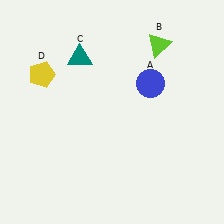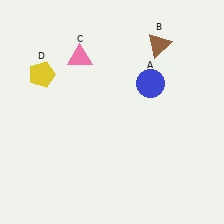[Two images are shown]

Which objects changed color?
B changed from lime to brown. C changed from teal to pink.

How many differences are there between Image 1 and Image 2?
There are 2 differences between the two images.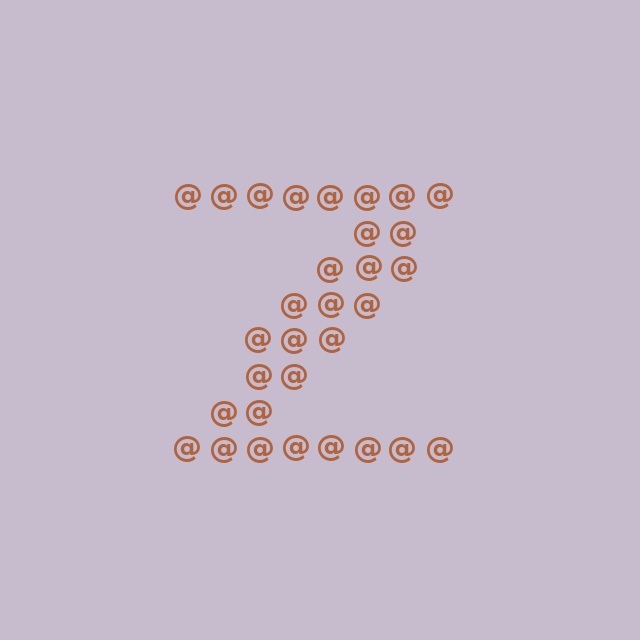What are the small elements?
The small elements are at signs.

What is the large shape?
The large shape is the letter Z.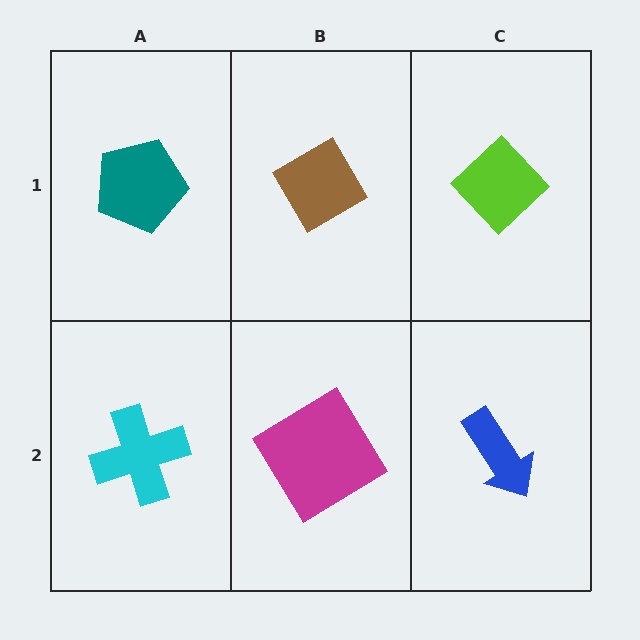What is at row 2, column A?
A cyan cross.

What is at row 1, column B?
A brown diamond.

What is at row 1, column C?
A lime diamond.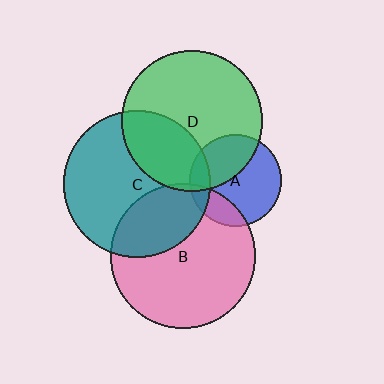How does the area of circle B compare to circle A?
Approximately 2.5 times.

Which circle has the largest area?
Circle C (teal).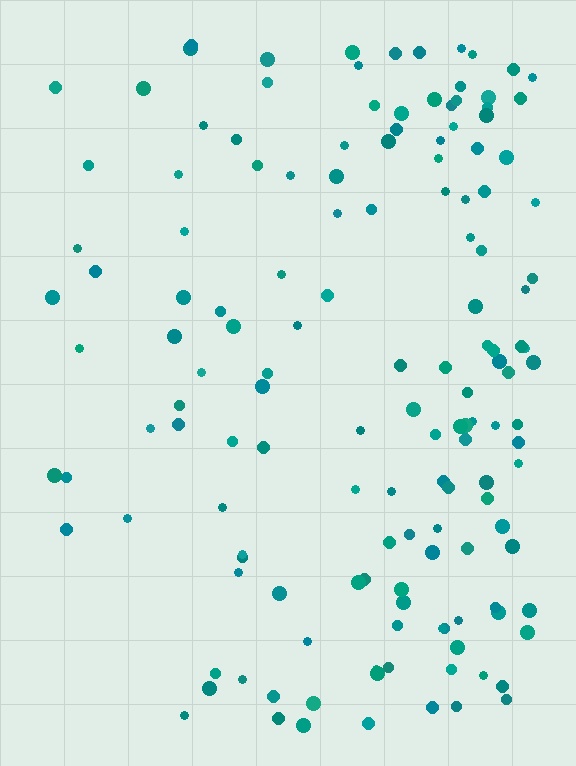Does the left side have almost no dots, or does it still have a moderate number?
Still a moderate number, just noticeably fewer than the right.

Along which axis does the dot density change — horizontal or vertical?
Horizontal.